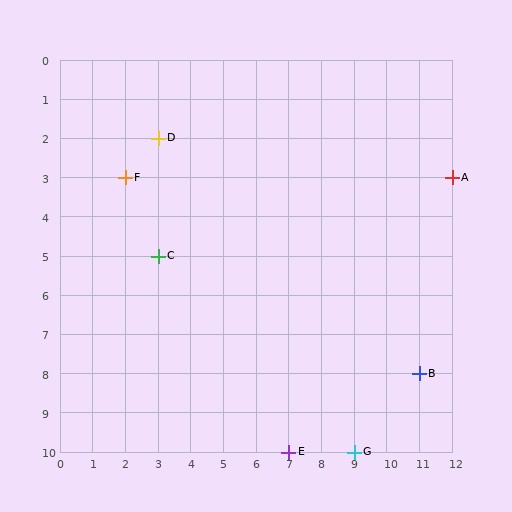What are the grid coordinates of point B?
Point B is at grid coordinates (11, 8).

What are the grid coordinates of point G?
Point G is at grid coordinates (9, 10).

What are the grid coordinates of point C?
Point C is at grid coordinates (3, 5).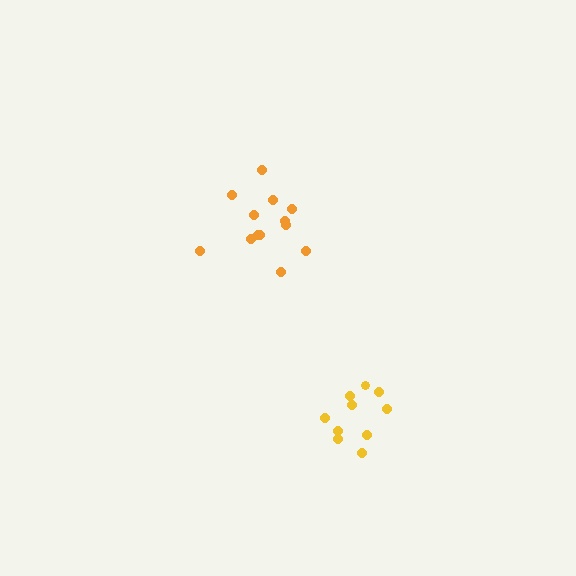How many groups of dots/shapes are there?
There are 2 groups.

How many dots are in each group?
Group 1: 10 dots, Group 2: 13 dots (23 total).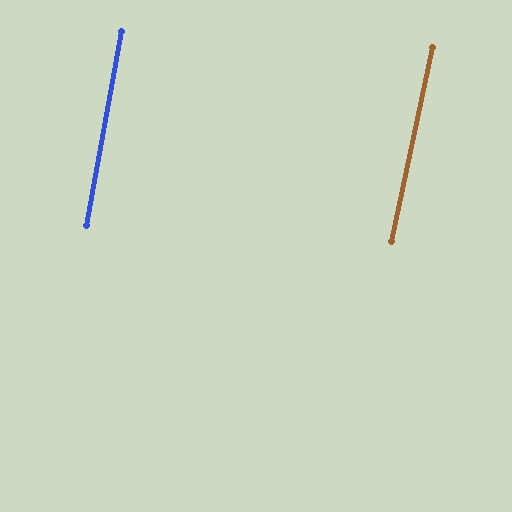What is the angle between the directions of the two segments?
Approximately 1 degree.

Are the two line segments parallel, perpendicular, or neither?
Parallel — their directions differ by only 1.4°.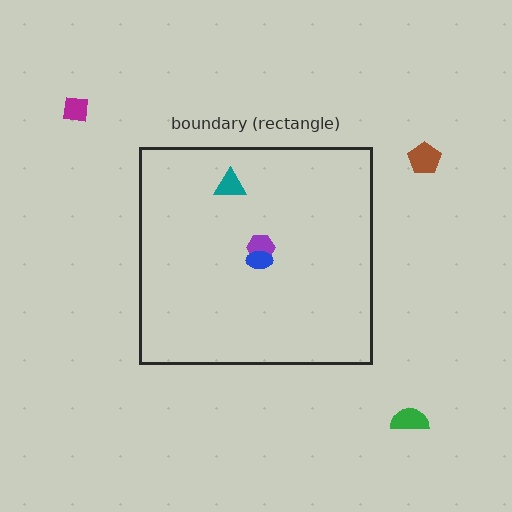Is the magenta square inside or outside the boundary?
Outside.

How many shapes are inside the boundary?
3 inside, 3 outside.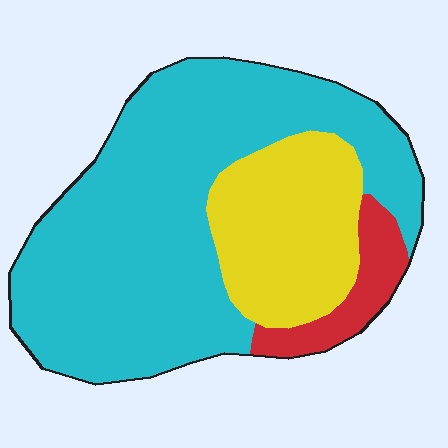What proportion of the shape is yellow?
Yellow takes up between a sixth and a third of the shape.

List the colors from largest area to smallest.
From largest to smallest: cyan, yellow, red.